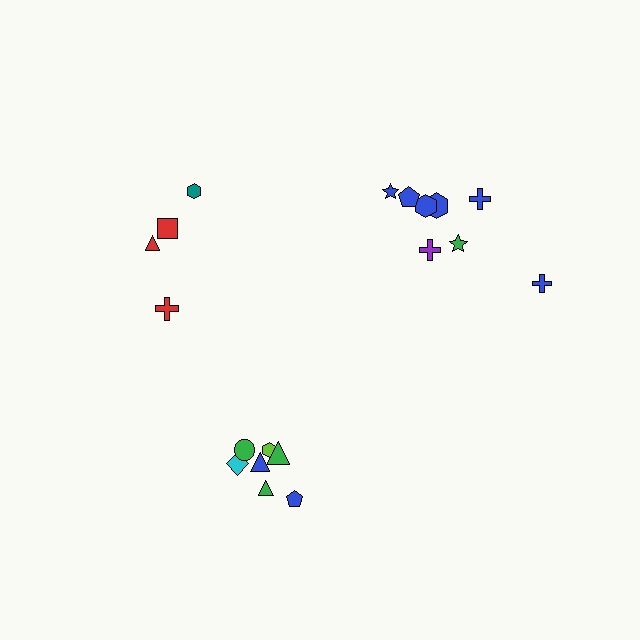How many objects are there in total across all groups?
There are 19 objects.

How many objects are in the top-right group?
There are 8 objects.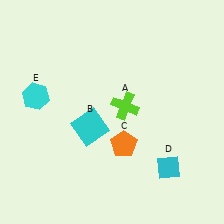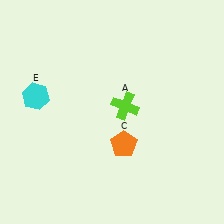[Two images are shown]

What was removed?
The cyan square (B), the cyan diamond (D) were removed in Image 2.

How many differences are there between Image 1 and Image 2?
There are 2 differences between the two images.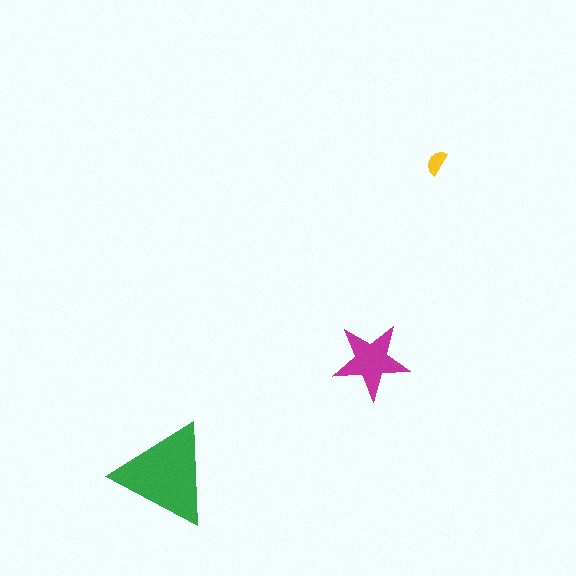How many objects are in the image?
There are 3 objects in the image.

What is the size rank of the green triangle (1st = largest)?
1st.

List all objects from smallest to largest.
The yellow semicircle, the magenta star, the green triangle.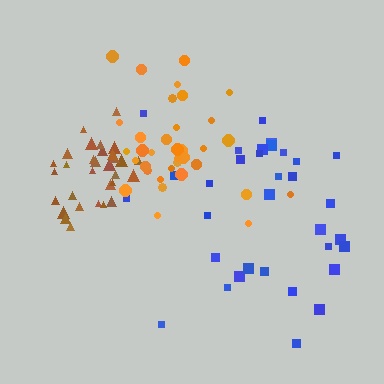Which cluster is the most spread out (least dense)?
Blue.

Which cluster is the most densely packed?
Brown.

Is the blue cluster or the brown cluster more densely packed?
Brown.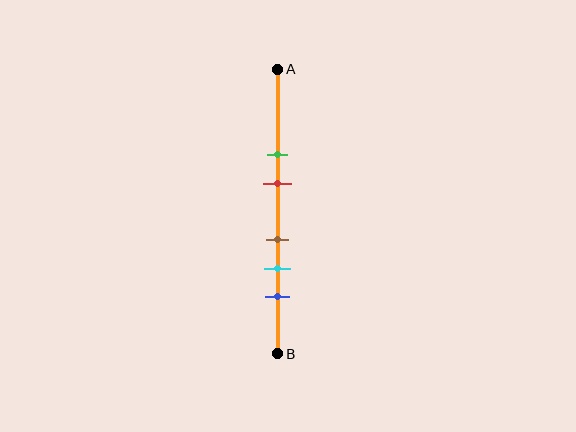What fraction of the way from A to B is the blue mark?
The blue mark is approximately 80% (0.8) of the way from A to B.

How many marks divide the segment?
There are 5 marks dividing the segment.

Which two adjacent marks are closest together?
The brown and cyan marks are the closest adjacent pair.